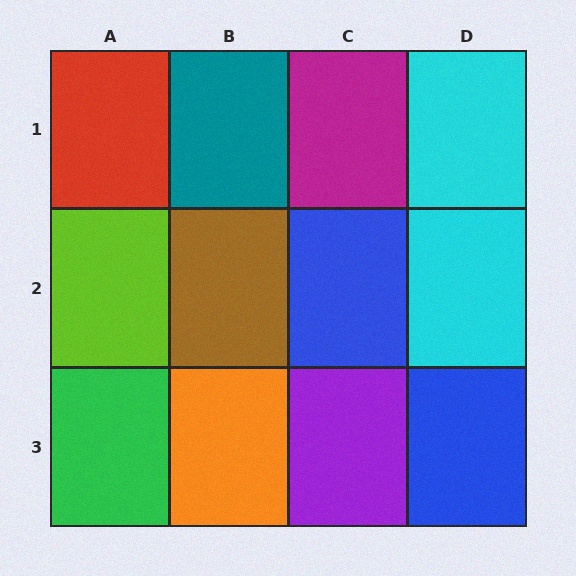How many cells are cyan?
2 cells are cyan.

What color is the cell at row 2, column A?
Lime.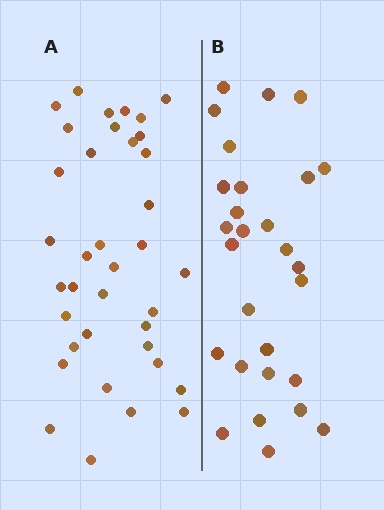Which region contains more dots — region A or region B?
Region A (the left region) has more dots.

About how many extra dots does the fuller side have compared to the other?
Region A has roughly 8 or so more dots than region B.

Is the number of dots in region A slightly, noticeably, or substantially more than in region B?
Region A has noticeably more, but not dramatically so. The ratio is roughly 1.3 to 1.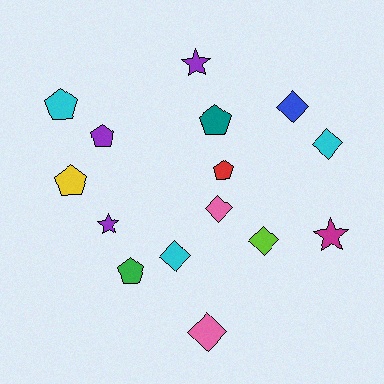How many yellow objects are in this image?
There is 1 yellow object.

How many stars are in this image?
There are 3 stars.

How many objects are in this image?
There are 15 objects.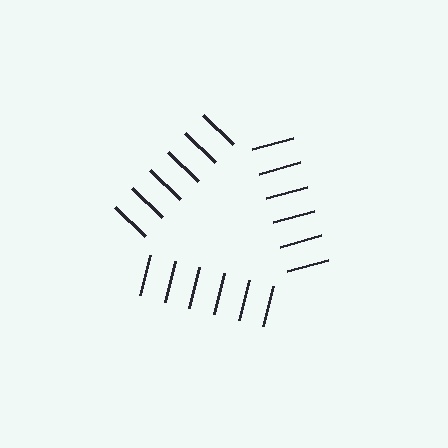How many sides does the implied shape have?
3 sides — the line-ends trace a triangle.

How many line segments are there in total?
18 — 6 along each of the 3 edges.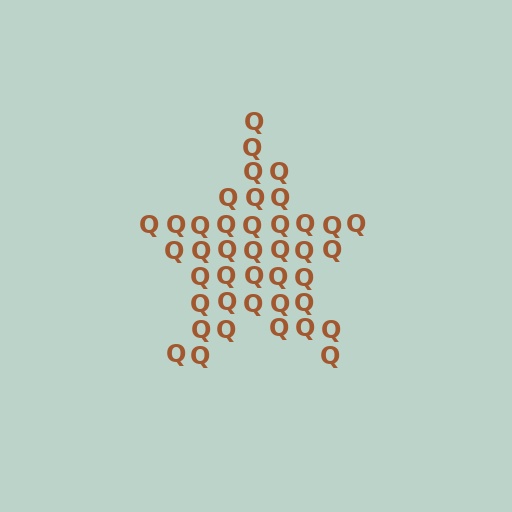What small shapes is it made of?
It is made of small letter Q's.